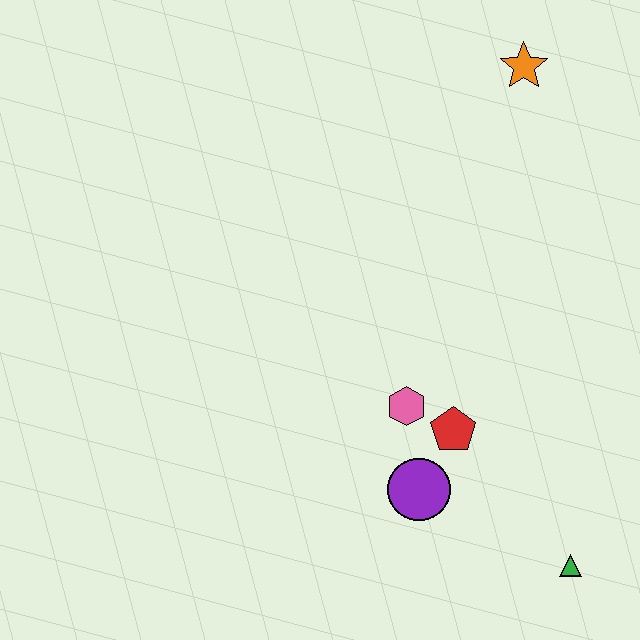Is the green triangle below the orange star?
Yes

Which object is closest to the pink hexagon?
The red pentagon is closest to the pink hexagon.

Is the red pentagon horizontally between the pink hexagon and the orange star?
Yes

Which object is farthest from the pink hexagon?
The orange star is farthest from the pink hexagon.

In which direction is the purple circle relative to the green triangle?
The purple circle is to the left of the green triangle.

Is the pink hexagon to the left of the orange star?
Yes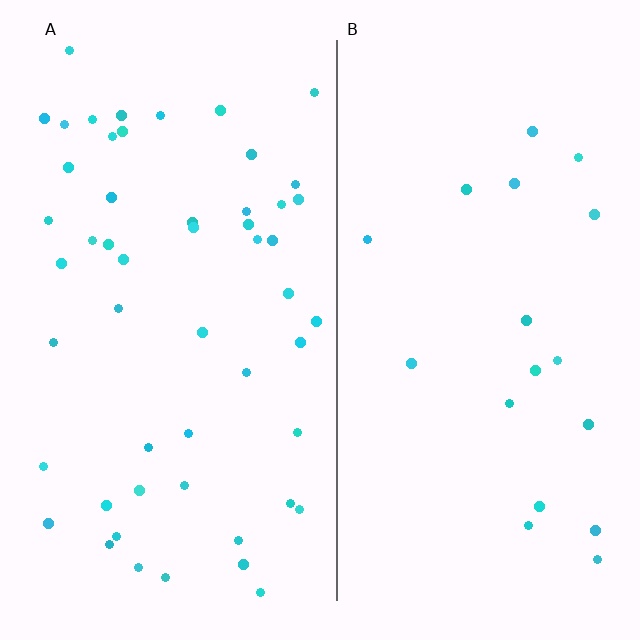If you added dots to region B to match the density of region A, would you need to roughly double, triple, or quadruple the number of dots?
Approximately triple.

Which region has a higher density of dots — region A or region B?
A (the left).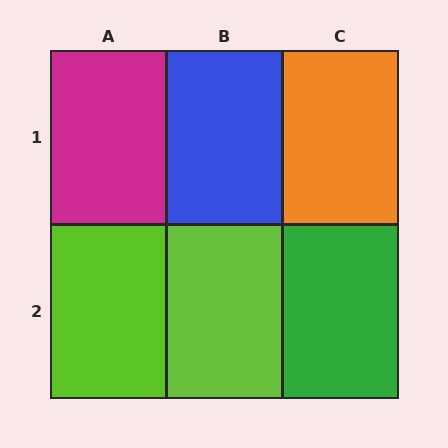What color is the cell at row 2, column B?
Lime.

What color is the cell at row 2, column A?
Lime.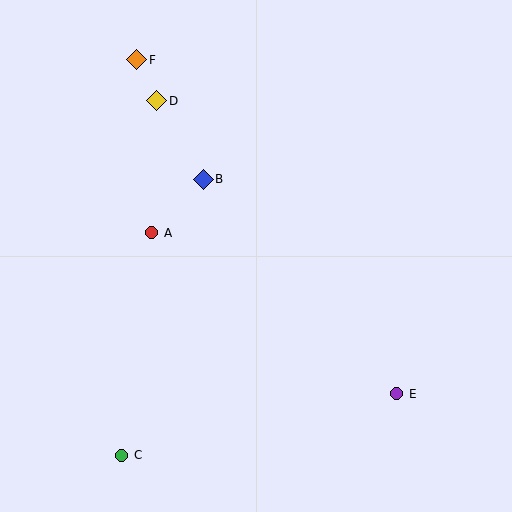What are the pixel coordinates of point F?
Point F is at (137, 60).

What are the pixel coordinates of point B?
Point B is at (203, 179).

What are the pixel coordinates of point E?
Point E is at (397, 394).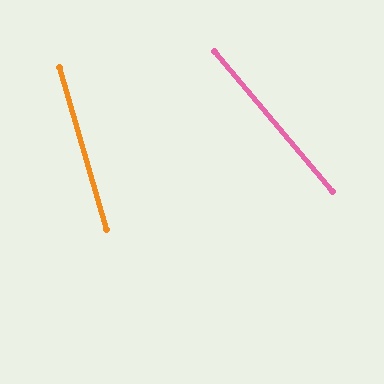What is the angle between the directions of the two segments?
Approximately 24 degrees.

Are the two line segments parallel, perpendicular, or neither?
Neither parallel nor perpendicular — they differ by about 24°.